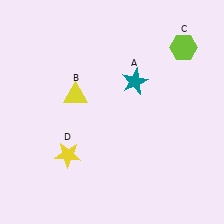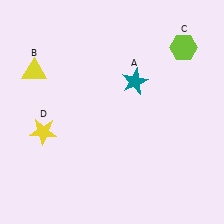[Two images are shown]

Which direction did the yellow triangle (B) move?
The yellow triangle (B) moved left.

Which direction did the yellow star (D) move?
The yellow star (D) moved left.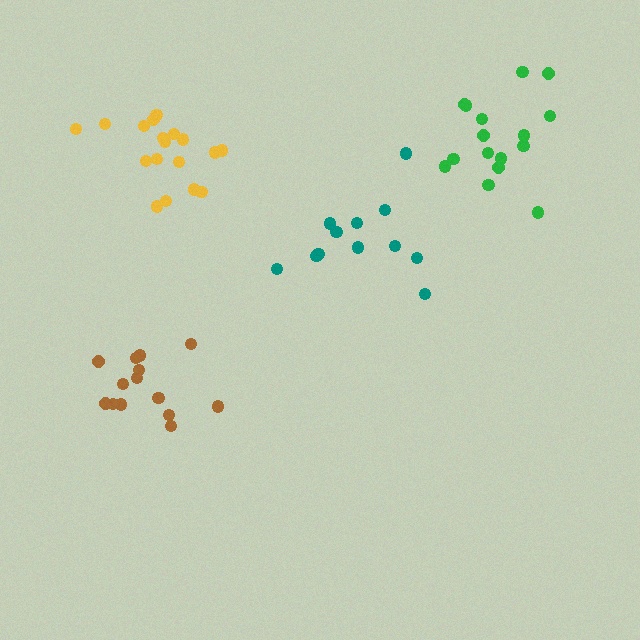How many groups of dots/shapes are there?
There are 4 groups.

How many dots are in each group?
Group 1: 18 dots, Group 2: 16 dots, Group 3: 12 dots, Group 4: 14 dots (60 total).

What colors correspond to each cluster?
The clusters are colored: yellow, green, teal, brown.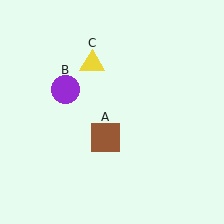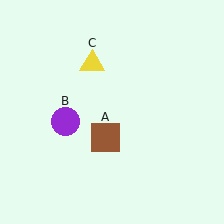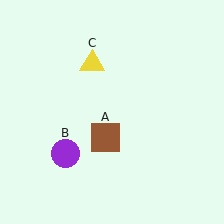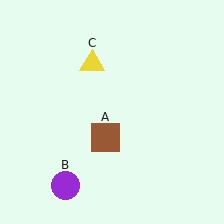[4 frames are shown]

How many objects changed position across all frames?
1 object changed position: purple circle (object B).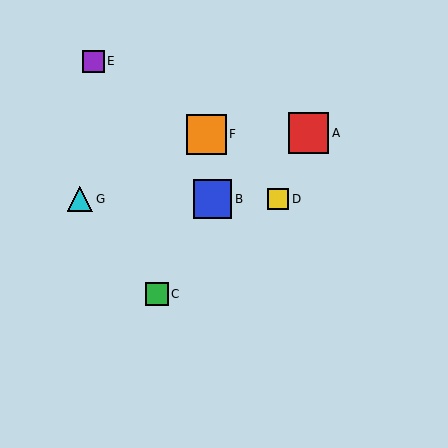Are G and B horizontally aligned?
Yes, both are at y≈199.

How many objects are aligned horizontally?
3 objects (B, D, G) are aligned horizontally.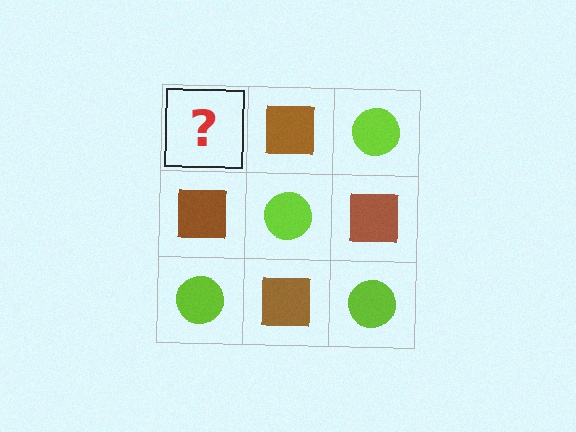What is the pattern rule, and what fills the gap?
The rule is that it alternates lime circle and brown square in a checkerboard pattern. The gap should be filled with a lime circle.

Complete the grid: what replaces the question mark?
The question mark should be replaced with a lime circle.